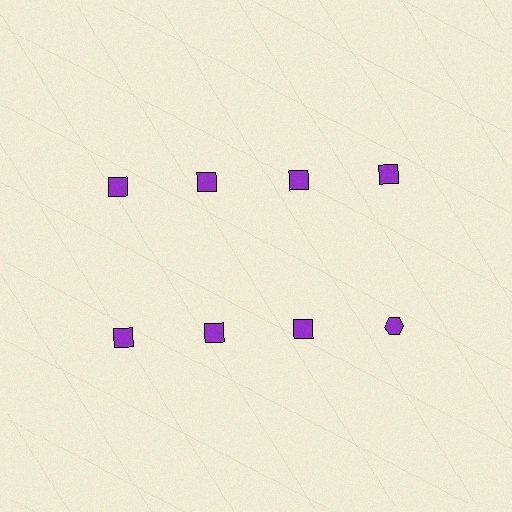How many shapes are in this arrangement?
There are 8 shapes arranged in a grid pattern.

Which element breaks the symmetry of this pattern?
The purple hexagon in the second row, second from right column breaks the symmetry. All other shapes are purple squares.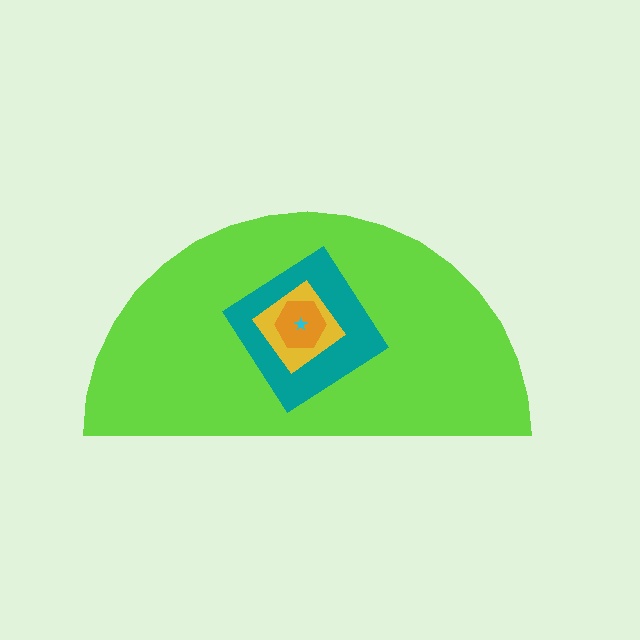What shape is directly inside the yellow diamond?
The orange hexagon.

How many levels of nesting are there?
5.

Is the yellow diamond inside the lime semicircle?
Yes.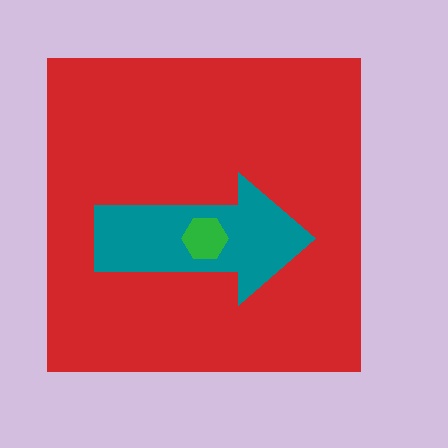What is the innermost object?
The green hexagon.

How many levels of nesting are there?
3.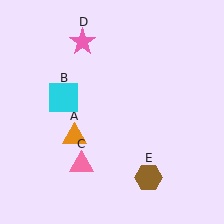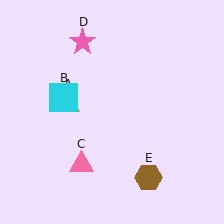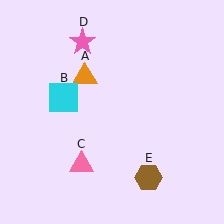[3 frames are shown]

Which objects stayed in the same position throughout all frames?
Cyan square (object B) and pink triangle (object C) and pink star (object D) and brown hexagon (object E) remained stationary.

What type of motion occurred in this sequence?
The orange triangle (object A) rotated clockwise around the center of the scene.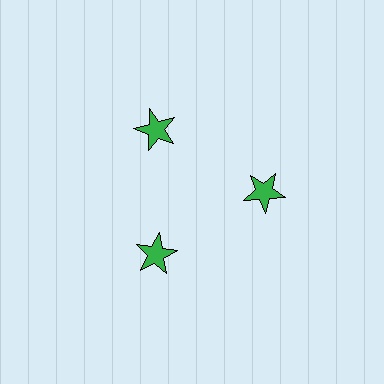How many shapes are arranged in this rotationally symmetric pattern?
There are 3 shapes, arranged in 3 groups of 1.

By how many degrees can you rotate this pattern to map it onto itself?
The pattern maps onto itself every 120 degrees of rotation.